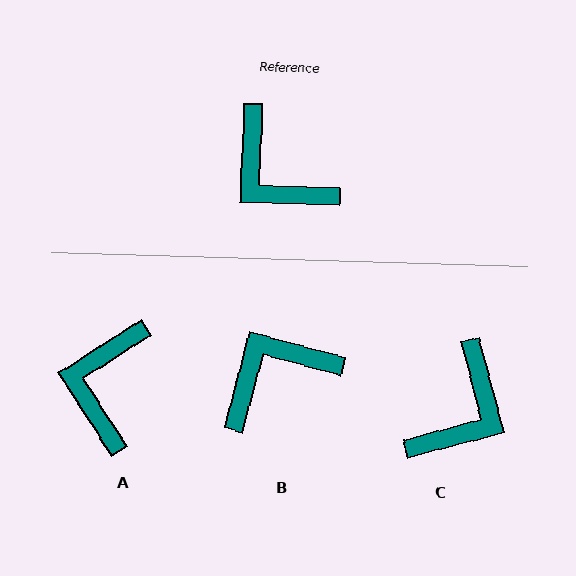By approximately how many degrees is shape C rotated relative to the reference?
Approximately 107 degrees counter-clockwise.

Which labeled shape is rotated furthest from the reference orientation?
C, about 107 degrees away.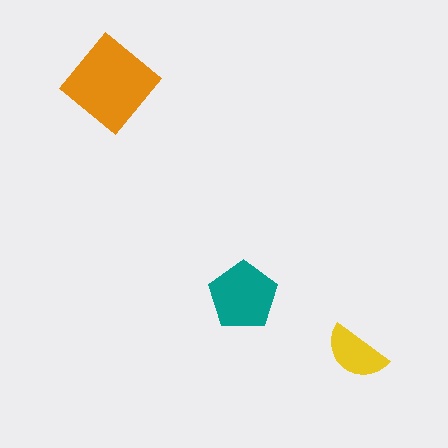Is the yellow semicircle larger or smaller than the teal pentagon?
Smaller.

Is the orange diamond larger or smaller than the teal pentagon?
Larger.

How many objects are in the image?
There are 3 objects in the image.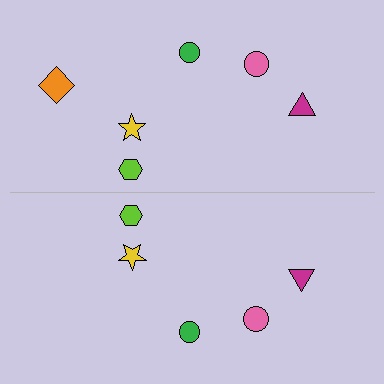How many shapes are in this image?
There are 11 shapes in this image.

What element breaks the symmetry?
A orange diamond is missing from the bottom side.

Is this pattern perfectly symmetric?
No, the pattern is not perfectly symmetric. A orange diamond is missing from the bottom side.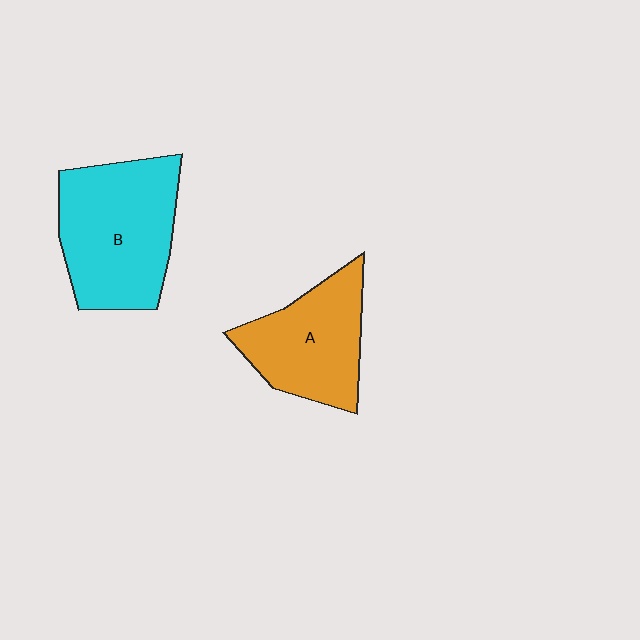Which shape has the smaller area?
Shape A (orange).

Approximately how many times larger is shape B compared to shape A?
Approximately 1.3 times.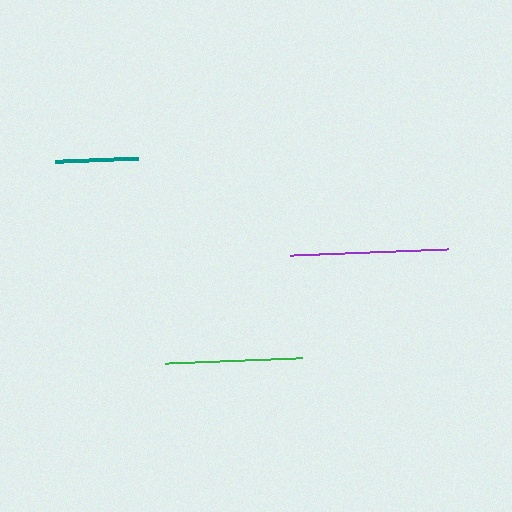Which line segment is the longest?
The purple line is the longest at approximately 157 pixels.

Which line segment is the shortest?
The teal line is the shortest at approximately 83 pixels.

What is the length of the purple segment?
The purple segment is approximately 157 pixels long.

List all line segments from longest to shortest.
From longest to shortest: purple, green, teal.